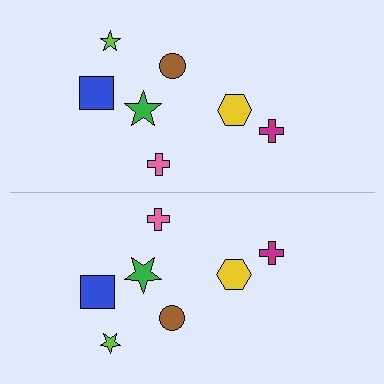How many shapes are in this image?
There are 14 shapes in this image.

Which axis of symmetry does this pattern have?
The pattern has a horizontal axis of symmetry running through the center of the image.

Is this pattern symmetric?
Yes, this pattern has bilateral (reflection) symmetry.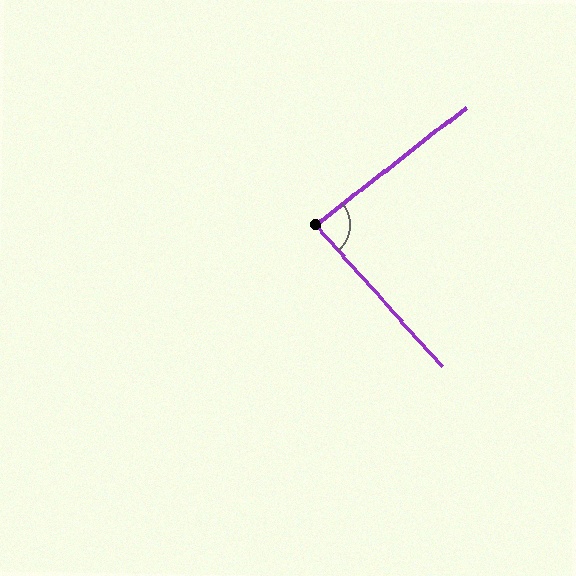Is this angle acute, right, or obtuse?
It is approximately a right angle.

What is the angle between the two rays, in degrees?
Approximately 86 degrees.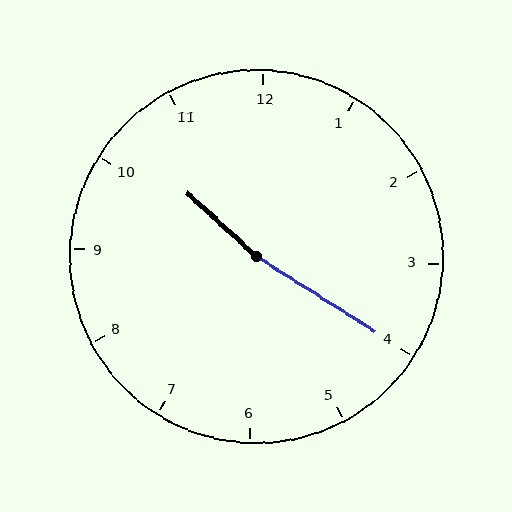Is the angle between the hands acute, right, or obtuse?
It is obtuse.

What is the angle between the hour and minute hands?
Approximately 170 degrees.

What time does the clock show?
10:20.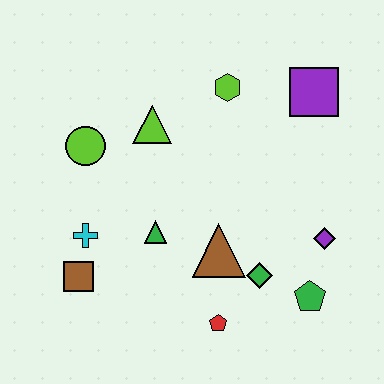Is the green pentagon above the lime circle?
No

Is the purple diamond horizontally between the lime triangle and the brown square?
No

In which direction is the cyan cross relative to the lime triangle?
The cyan cross is below the lime triangle.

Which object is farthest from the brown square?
The purple square is farthest from the brown square.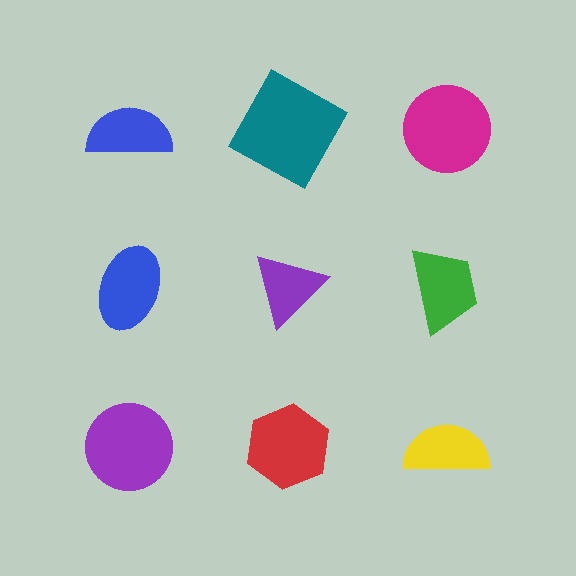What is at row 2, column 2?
A purple triangle.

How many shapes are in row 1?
3 shapes.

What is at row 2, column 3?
A green trapezoid.